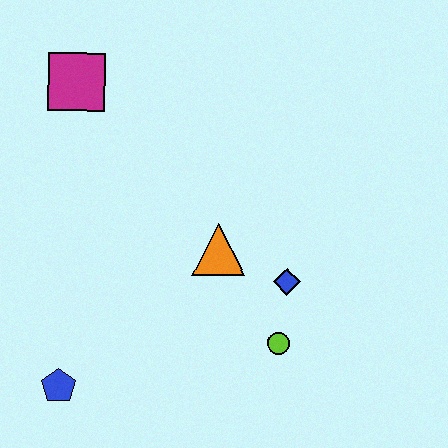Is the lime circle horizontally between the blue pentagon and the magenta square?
No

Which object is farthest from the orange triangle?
The magenta square is farthest from the orange triangle.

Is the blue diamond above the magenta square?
No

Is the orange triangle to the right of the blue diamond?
No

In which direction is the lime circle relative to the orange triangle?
The lime circle is below the orange triangle.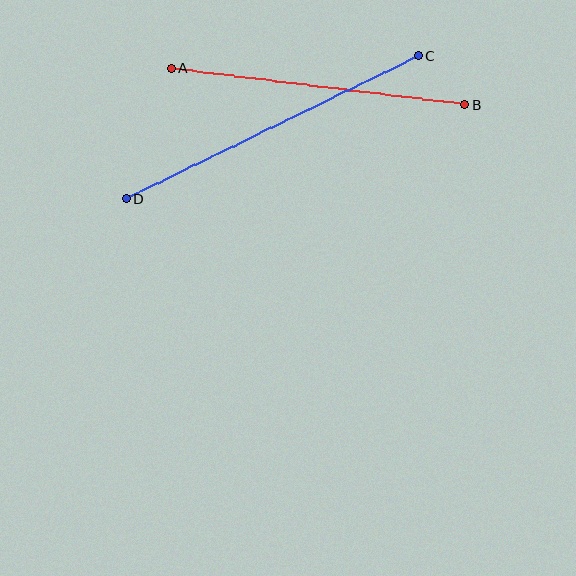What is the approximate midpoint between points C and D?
The midpoint is at approximately (272, 127) pixels.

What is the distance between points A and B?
The distance is approximately 296 pixels.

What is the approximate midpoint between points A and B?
The midpoint is at approximately (318, 86) pixels.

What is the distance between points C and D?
The distance is approximately 325 pixels.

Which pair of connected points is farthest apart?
Points C and D are farthest apart.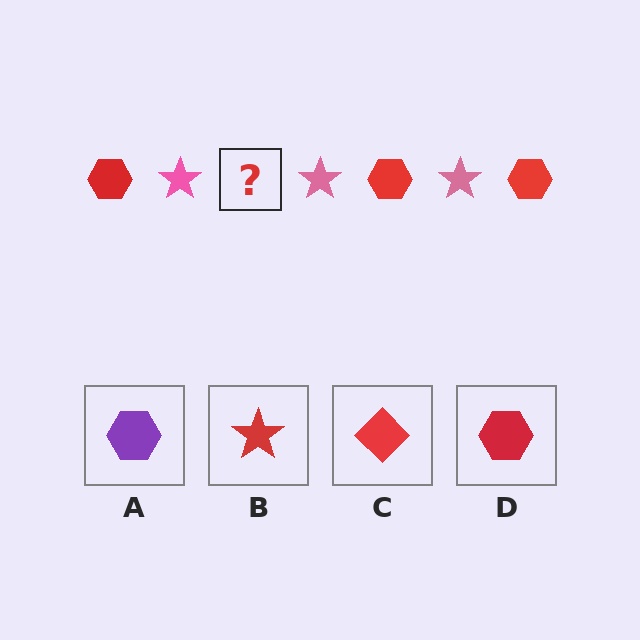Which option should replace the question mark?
Option D.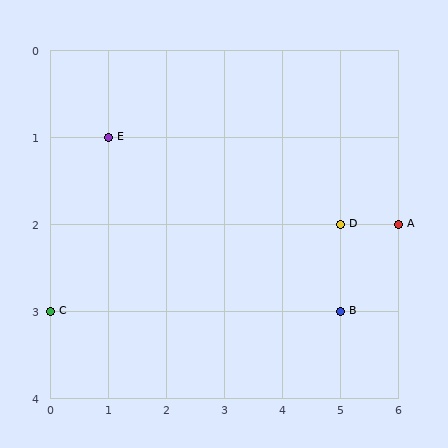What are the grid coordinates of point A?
Point A is at grid coordinates (6, 2).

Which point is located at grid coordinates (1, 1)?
Point E is at (1, 1).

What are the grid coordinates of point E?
Point E is at grid coordinates (1, 1).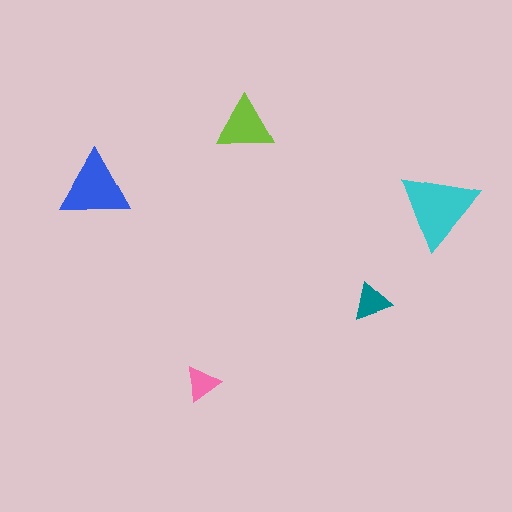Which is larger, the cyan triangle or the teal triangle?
The cyan one.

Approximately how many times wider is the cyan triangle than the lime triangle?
About 1.5 times wider.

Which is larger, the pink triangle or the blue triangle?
The blue one.